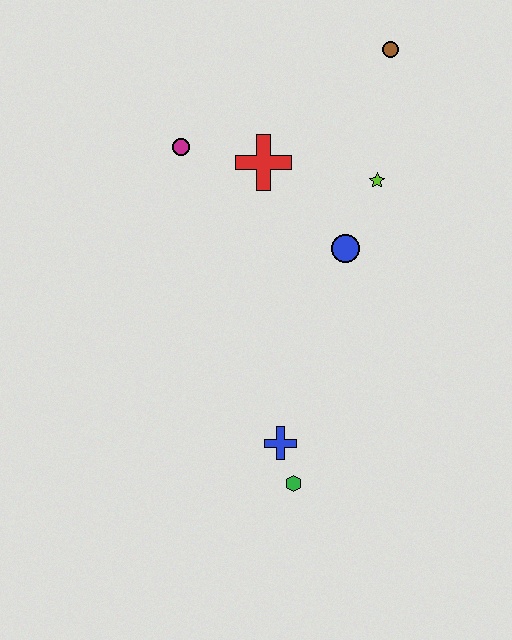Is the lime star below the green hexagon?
No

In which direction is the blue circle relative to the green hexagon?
The blue circle is above the green hexagon.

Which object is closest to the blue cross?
The green hexagon is closest to the blue cross.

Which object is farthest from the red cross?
The green hexagon is farthest from the red cross.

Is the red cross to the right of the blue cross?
No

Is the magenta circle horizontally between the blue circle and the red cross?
No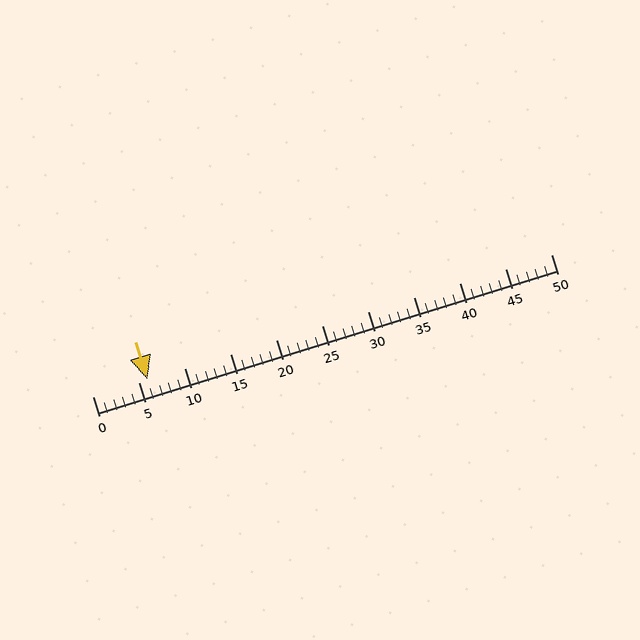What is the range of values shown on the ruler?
The ruler shows values from 0 to 50.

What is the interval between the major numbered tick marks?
The major tick marks are spaced 5 units apart.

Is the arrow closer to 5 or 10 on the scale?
The arrow is closer to 5.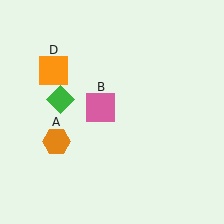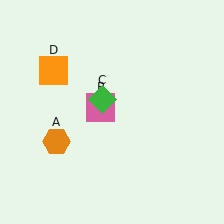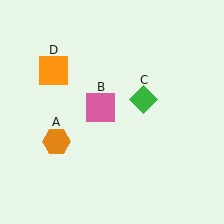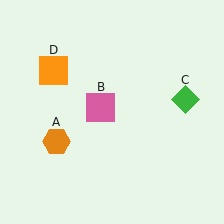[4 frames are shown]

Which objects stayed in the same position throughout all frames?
Orange hexagon (object A) and pink square (object B) and orange square (object D) remained stationary.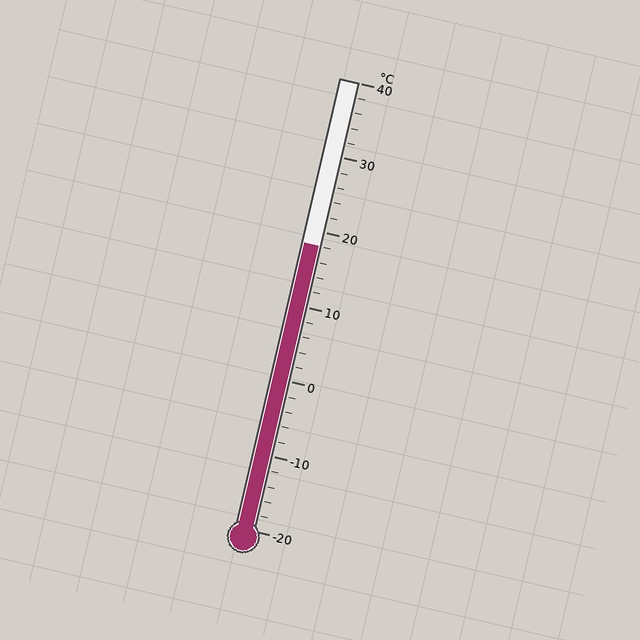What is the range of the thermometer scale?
The thermometer scale ranges from -20°C to 40°C.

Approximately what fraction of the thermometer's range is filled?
The thermometer is filled to approximately 65% of its range.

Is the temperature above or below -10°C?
The temperature is above -10°C.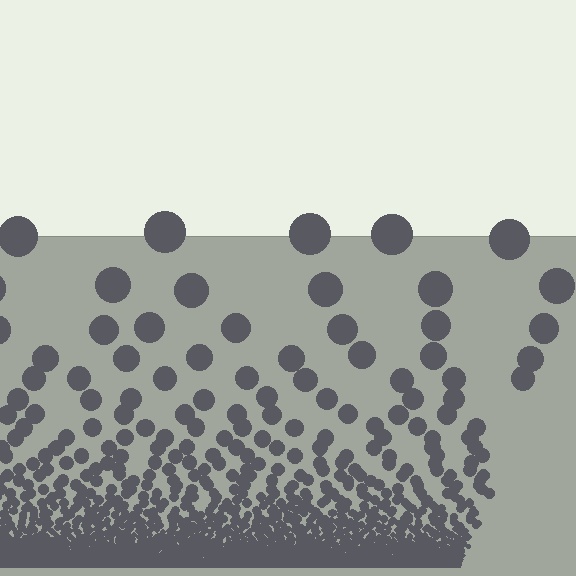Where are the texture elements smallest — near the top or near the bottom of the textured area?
Near the bottom.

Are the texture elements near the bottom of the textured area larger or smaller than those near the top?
Smaller. The gradient is inverted — elements near the bottom are smaller and denser.